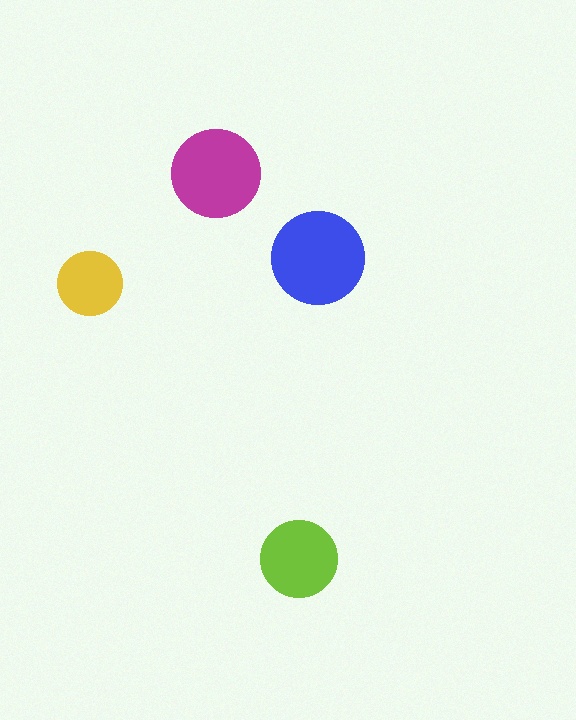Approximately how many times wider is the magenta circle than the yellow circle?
About 1.5 times wider.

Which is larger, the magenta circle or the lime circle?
The magenta one.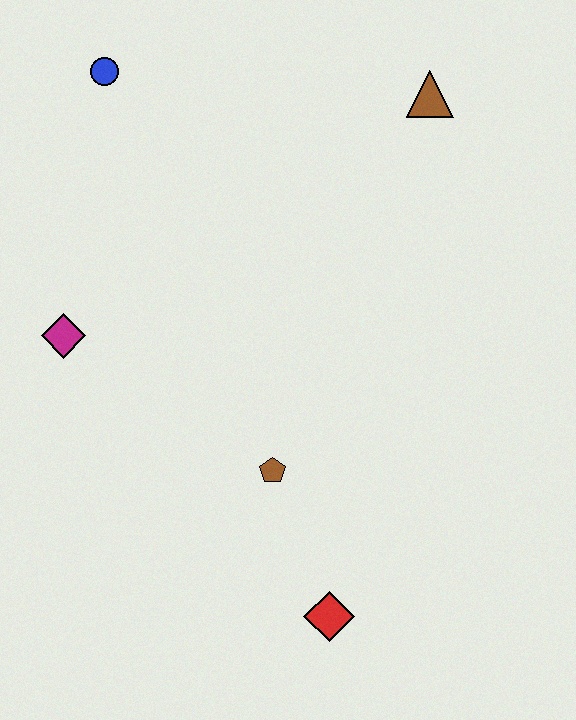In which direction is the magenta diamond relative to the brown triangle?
The magenta diamond is to the left of the brown triangle.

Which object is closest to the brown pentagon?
The red diamond is closest to the brown pentagon.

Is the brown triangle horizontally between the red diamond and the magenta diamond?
No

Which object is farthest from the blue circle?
The red diamond is farthest from the blue circle.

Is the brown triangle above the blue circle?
No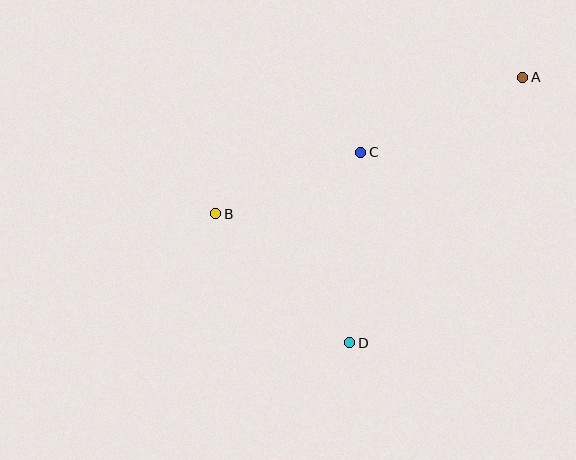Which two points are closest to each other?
Points B and C are closest to each other.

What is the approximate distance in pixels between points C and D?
The distance between C and D is approximately 190 pixels.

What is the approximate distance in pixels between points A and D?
The distance between A and D is approximately 317 pixels.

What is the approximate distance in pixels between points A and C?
The distance between A and C is approximately 179 pixels.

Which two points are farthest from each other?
Points A and B are farthest from each other.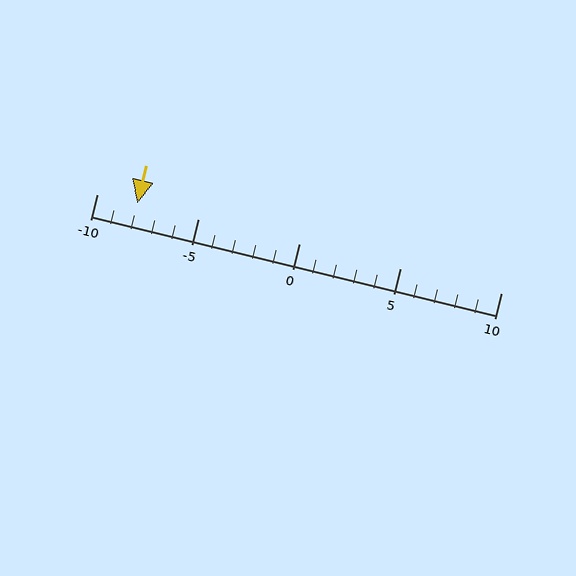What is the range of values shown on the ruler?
The ruler shows values from -10 to 10.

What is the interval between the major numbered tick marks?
The major tick marks are spaced 5 units apart.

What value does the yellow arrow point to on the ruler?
The yellow arrow points to approximately -8.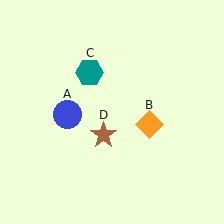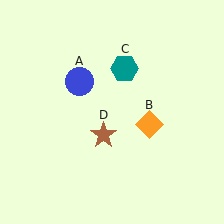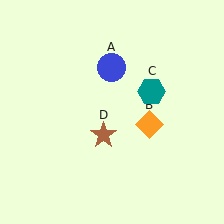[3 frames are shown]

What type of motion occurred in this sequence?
The blue circle (object A), teal hexagon (object C) rotated clockwise around the center of the scene.